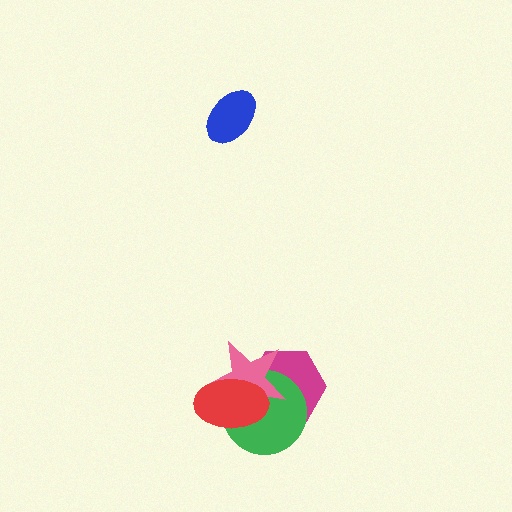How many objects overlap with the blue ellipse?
0 objects overlap with the blue ellipse.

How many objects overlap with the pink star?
3 objects overlap with the pink star.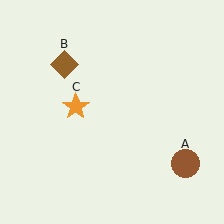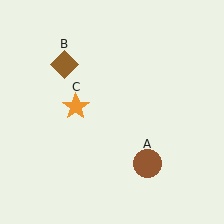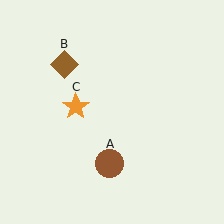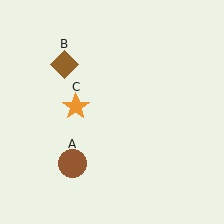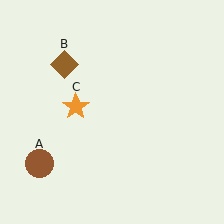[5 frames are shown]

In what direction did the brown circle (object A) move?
The brown circle (object A) moved left.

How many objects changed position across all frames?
1 object changed position: brown circle (object A).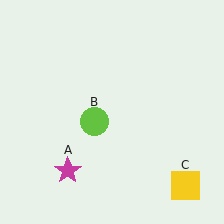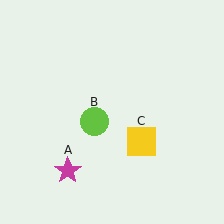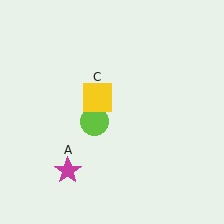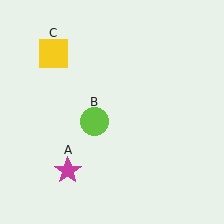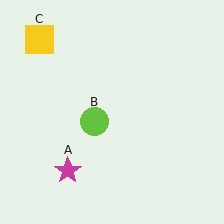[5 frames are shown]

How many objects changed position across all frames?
1 object changed position: yellow square (object C).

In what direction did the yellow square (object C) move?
The yellow square (object C) moved up and to the left.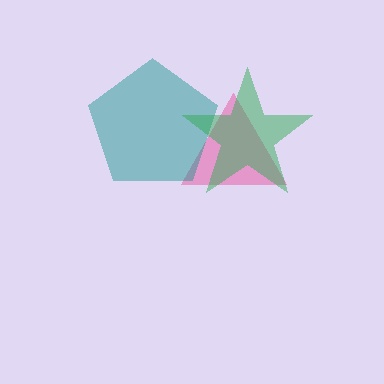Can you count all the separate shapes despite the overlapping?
Yes, there are 3 separate shapes.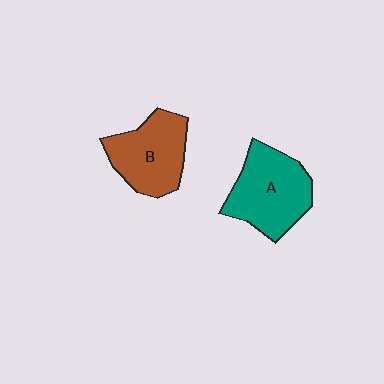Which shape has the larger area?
Shape A (teal).